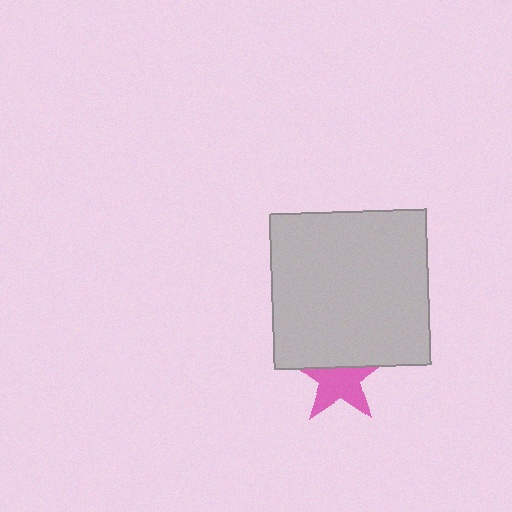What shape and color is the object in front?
The object in front is a light gray square.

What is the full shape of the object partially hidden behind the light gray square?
The partially hidden object is a pink star.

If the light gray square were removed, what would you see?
You would see the complete pink star.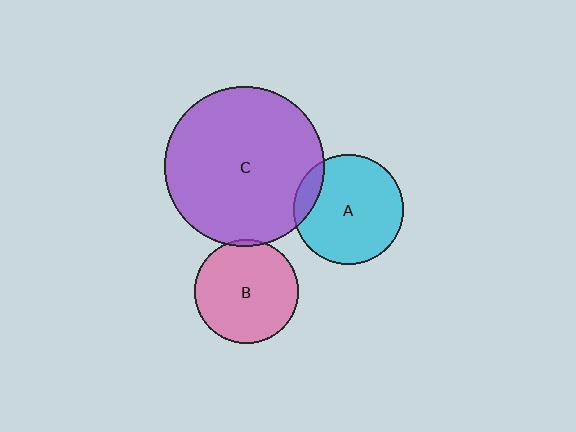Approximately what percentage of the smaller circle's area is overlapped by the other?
Approximately 5%.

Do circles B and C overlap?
Yes.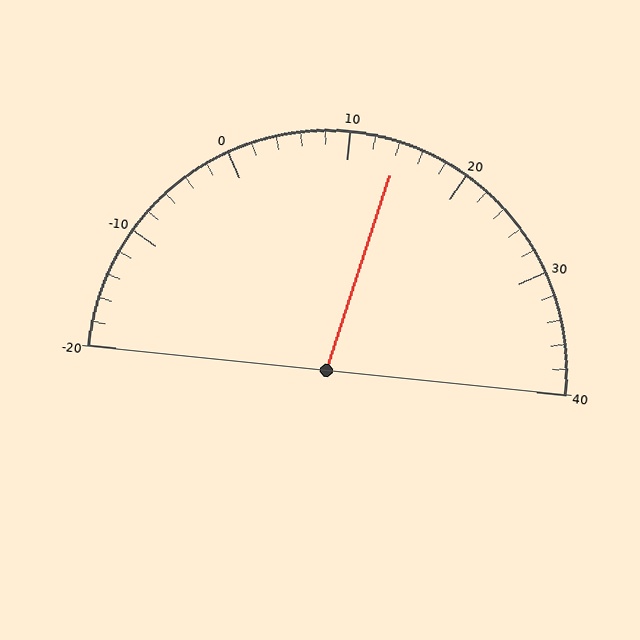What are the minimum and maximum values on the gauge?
The gauge ranges from -20 to 40.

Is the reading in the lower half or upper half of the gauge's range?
The reading is in the upper half of the range (-20 to 40).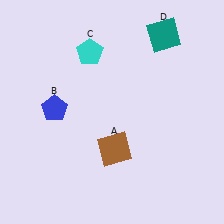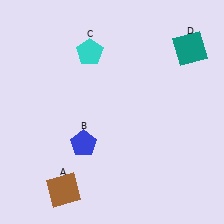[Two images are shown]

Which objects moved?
The objects that moved are: the brown square (A), the blue pentagon (B), the teal square (D).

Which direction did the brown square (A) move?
The brown square (A) moved left.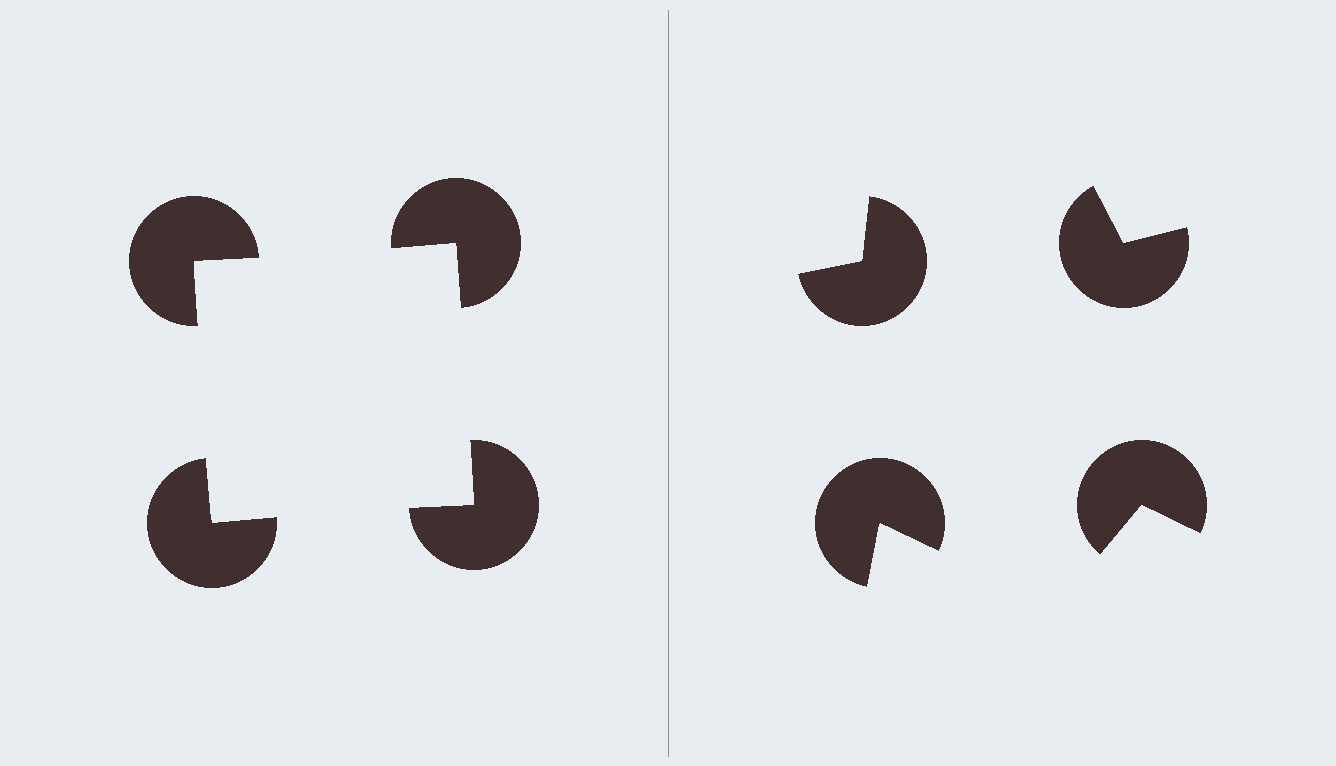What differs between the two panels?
The pac-man discs are positioned identically on both sides; only the wedge orientations differ. On the left they align to a square; on the right they are misaligned.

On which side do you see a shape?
An illusory square appears on the left side. On the right side the wedge cuts are rotated, so no coherent shape forms.